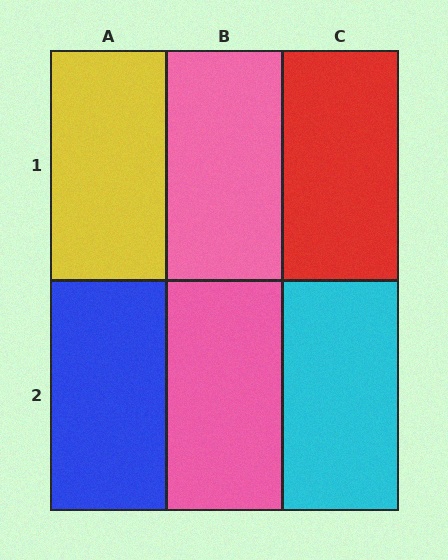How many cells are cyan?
1 cell is cyan.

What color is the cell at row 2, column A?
Blue.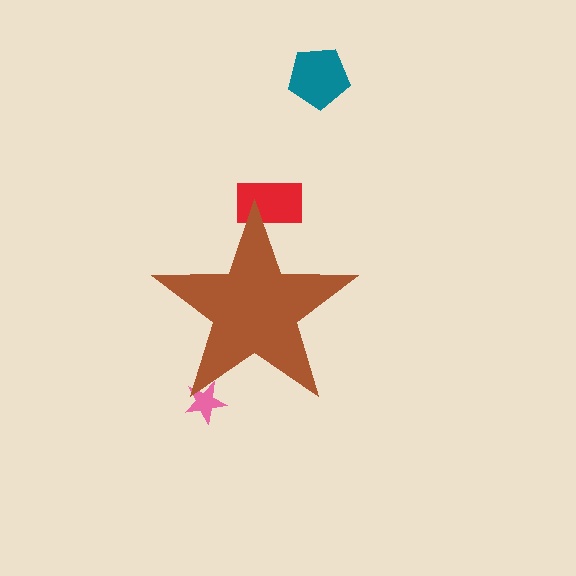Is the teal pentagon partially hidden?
No, the teal pentagon is fully visible.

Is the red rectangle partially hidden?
Yes, the red rectangle is partially hidden behind the brown star.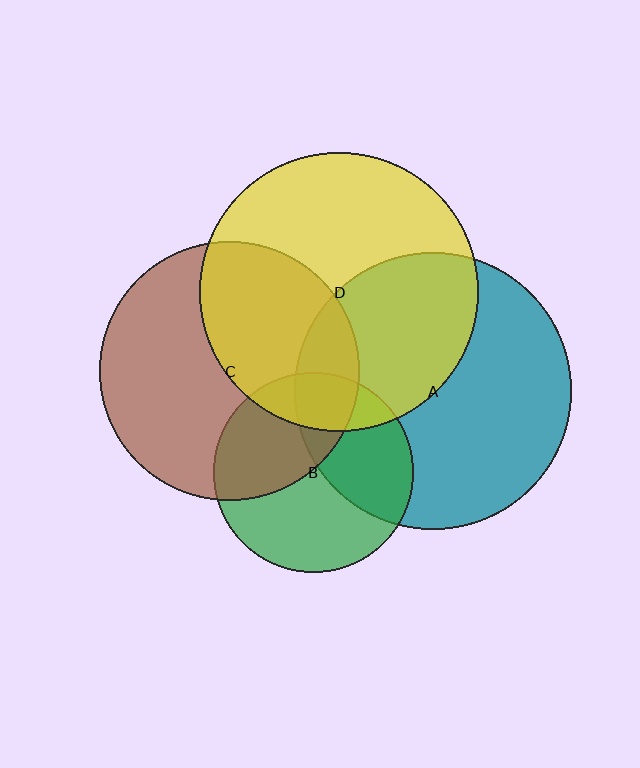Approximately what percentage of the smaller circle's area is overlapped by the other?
Approximately 20%.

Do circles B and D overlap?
Yes.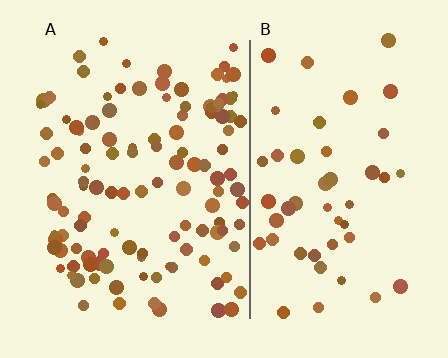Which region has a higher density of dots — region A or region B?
A (the left).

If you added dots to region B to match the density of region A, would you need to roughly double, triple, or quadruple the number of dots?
Approximately double.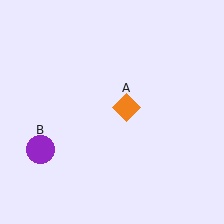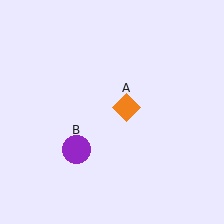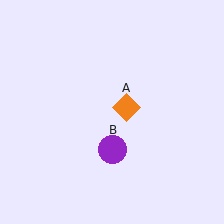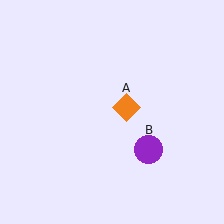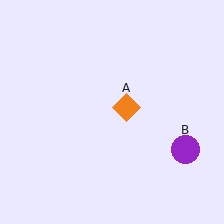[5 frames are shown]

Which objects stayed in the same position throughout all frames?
Orange diamond (object A) remained stationary.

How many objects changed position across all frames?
1 object changed position: purple circle (object B).